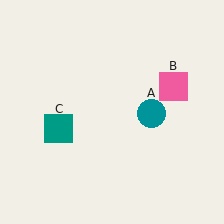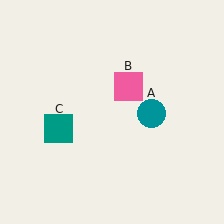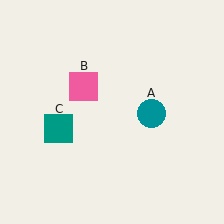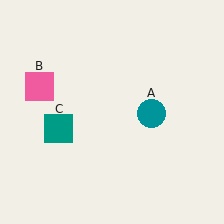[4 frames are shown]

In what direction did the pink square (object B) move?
The pink square (object B) moved left.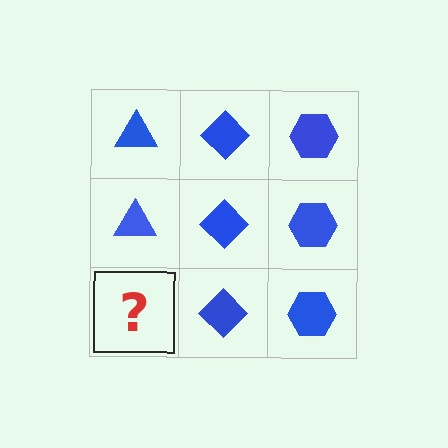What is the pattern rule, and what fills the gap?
The rule is that each column has a consistent shape. The gap should be filled with a blue triangle.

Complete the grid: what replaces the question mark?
The question mark should be replaced with a blue triangle.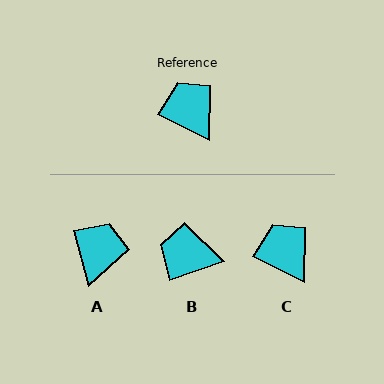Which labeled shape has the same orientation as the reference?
C.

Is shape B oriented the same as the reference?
No, it is off by about 47 degrees.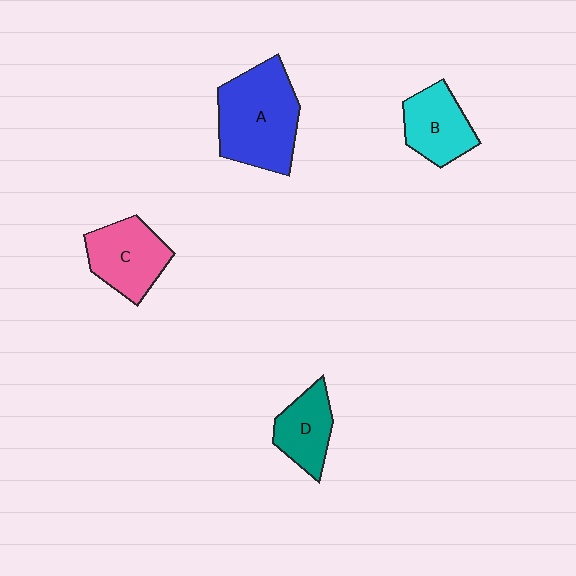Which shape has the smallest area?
Shape D (teal).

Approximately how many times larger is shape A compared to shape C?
Approximately 1.5 times.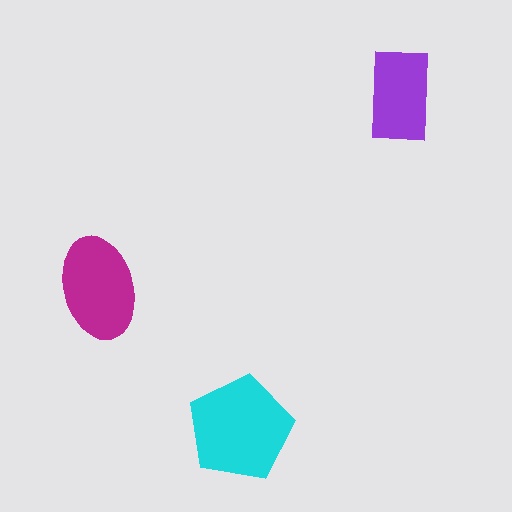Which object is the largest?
The cyan pentagon.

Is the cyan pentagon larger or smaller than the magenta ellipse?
Larger.